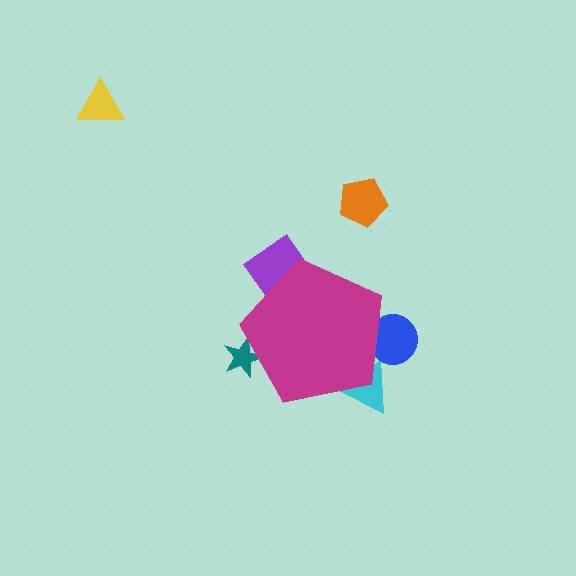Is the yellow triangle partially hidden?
No, the yellow triangle is fully visible.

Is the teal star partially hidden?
Yes, the teal star is partially hidden behind the magenta pentagon.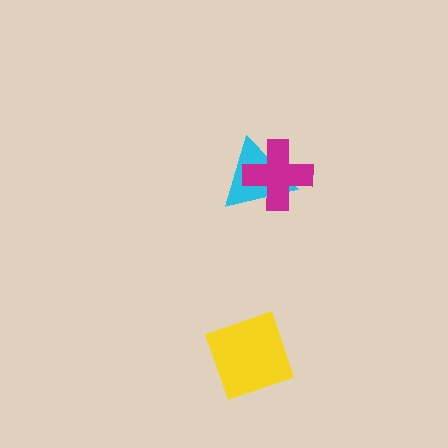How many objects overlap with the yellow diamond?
0 objects overlap with the yellow diamond.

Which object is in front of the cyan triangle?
The magenta cross is in front of the cyan triangle.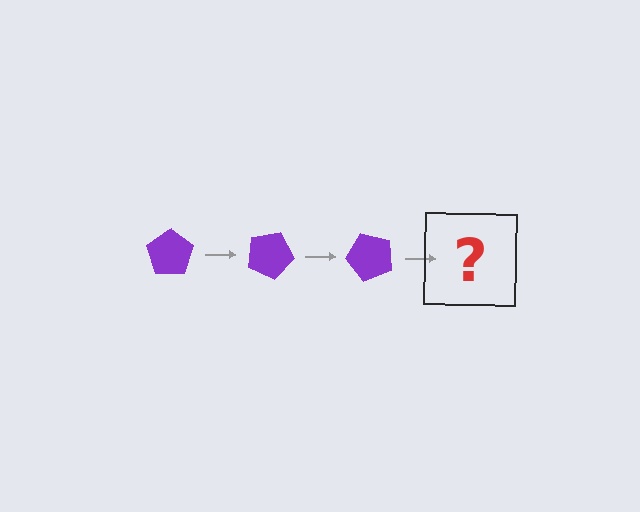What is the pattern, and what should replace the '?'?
The pattern is that the pentagon rotates 25 degrees each step. The '?' should be a purple pentagon rotated 75 degrees.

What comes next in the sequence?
The next element should be a purple pentagon rotated 75 degrees.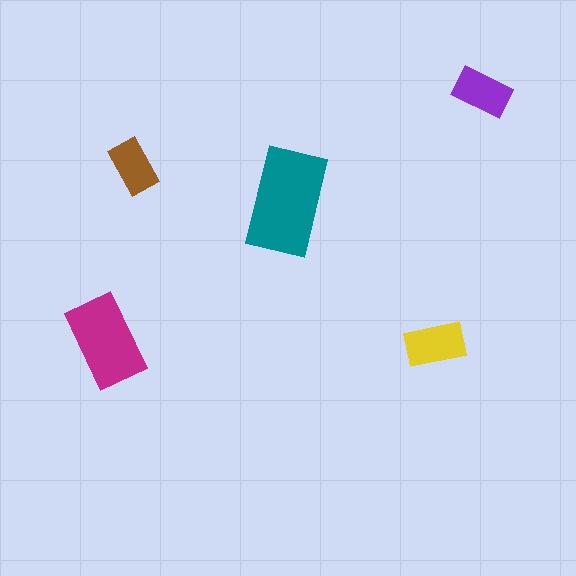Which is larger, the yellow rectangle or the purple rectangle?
The yellow one.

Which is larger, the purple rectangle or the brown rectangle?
The purple one.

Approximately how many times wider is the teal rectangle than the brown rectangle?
About 2 times wider.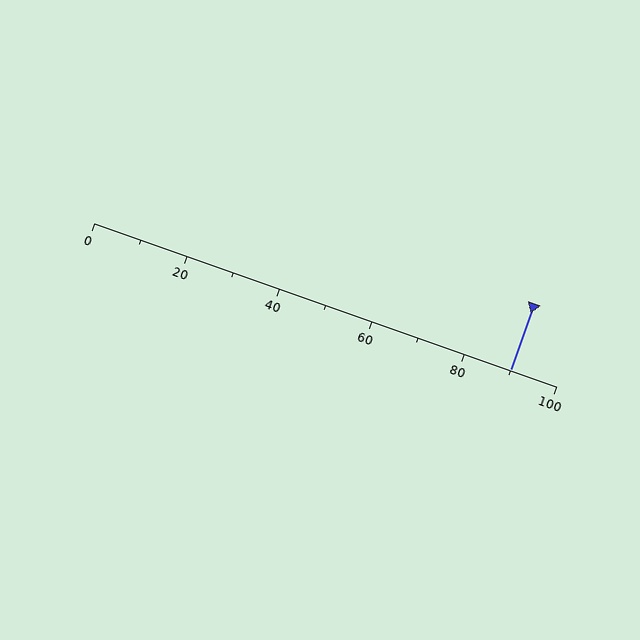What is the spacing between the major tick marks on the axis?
The major ticks are spaced 20 apart.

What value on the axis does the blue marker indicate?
The marker indicates approximately 90.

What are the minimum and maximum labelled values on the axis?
The axis runs from 0 to 100.